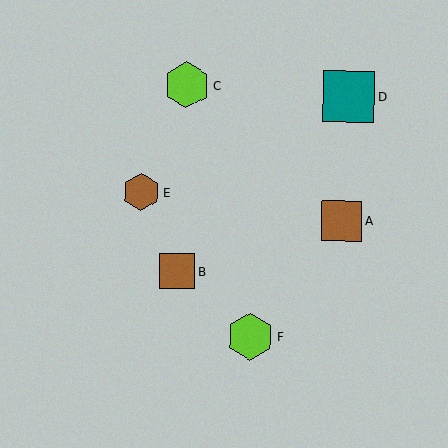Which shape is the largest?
The teal square (labeled D) is the largest.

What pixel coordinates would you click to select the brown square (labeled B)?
Click at (177, 271) to select the brown square B.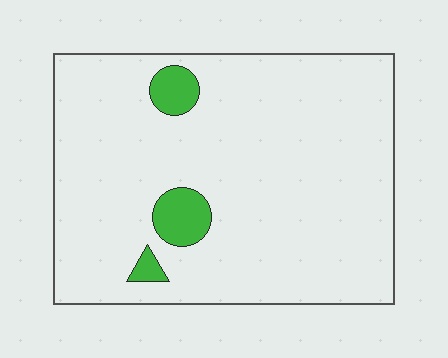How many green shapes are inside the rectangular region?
3.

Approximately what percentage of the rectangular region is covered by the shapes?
Approximately 5%.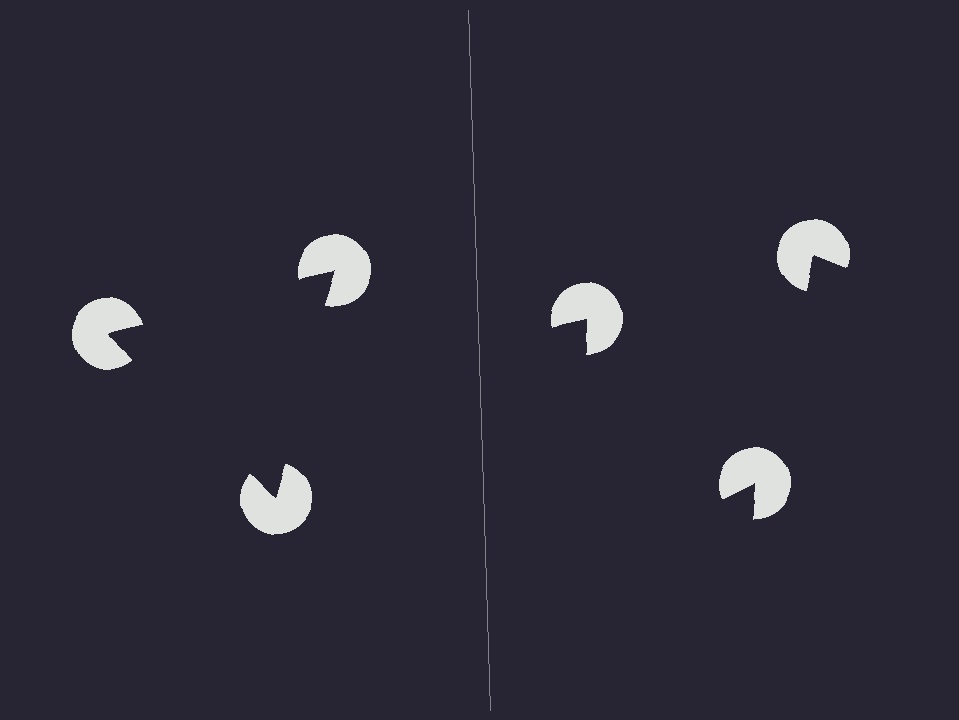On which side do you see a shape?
An illusory triangle appears on the left side. On the right side the wedge cuts are rotated, so no coherent shape forms.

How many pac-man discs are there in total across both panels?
6 — 3 on each side.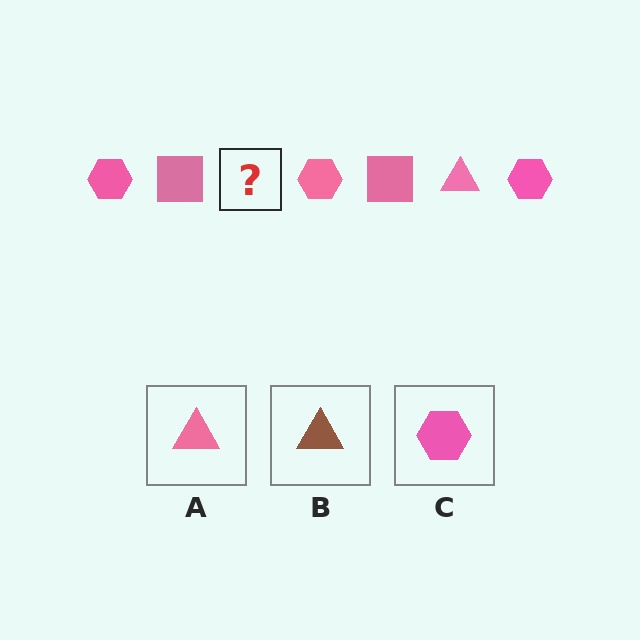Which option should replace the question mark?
Option A.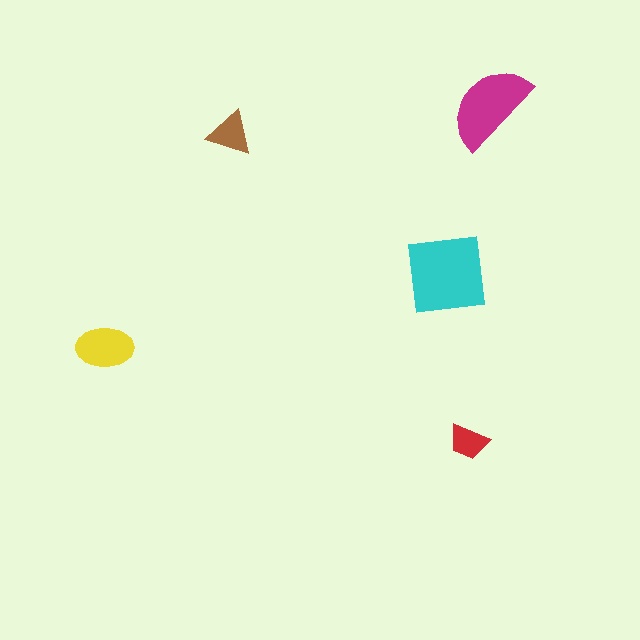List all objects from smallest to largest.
The red trapezoid, the brown triangle, the yellow ellipse, the magenta semicircle, the cyan square.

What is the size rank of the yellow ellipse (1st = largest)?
3rd.